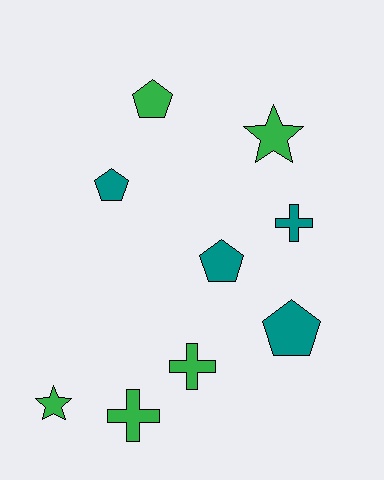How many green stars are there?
There are 2 green stars.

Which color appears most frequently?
Green, with 5 objects.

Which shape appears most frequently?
Pentagon, with 4 objects.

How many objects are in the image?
There are 9 objects.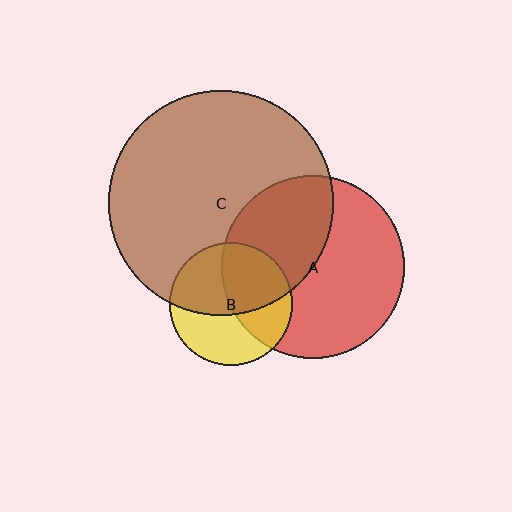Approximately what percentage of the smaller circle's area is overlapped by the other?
Approximately 55%.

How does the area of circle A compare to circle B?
Approximately 2.2 times.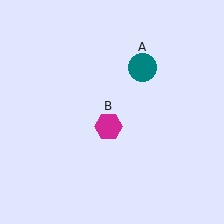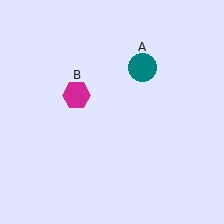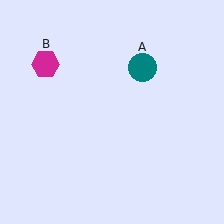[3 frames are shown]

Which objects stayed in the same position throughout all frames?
Teal circle (object A) remained stationary.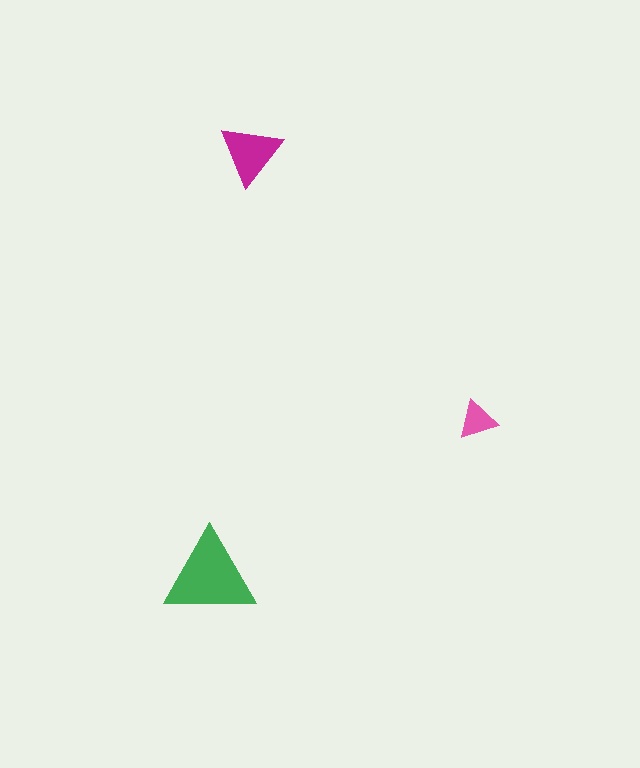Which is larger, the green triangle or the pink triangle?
The green one.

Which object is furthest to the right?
The pink triangle is rightmost.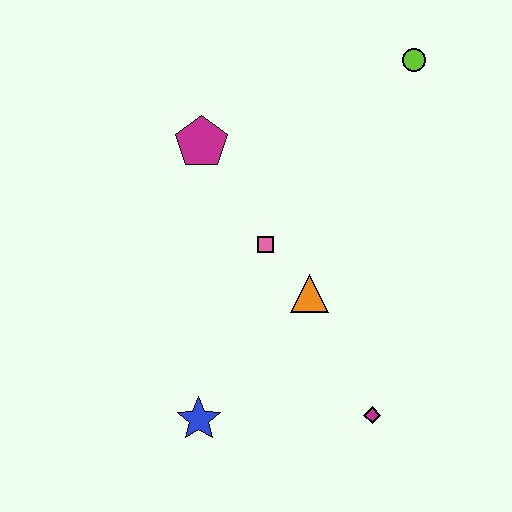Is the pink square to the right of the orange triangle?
No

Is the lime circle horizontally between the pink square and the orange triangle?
No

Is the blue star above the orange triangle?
No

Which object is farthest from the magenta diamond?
The lime circle is farthest from the magenta diamond.